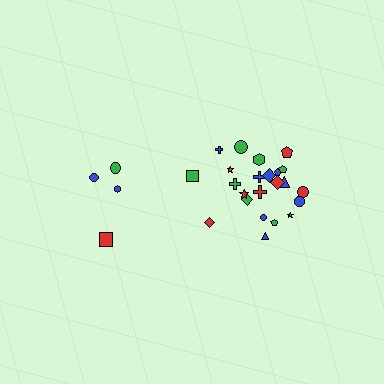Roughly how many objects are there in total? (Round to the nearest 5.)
Roughly 25 objects in total.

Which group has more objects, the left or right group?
The right group.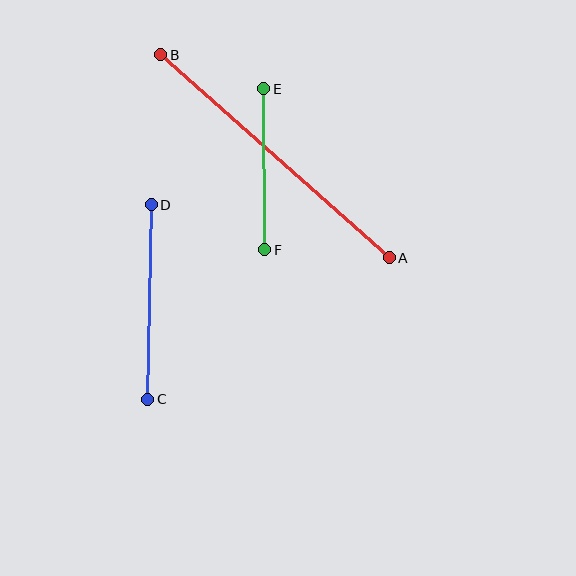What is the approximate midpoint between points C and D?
The midpoint is at approximately (150, 302) pixels.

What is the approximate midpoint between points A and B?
The midpoint is at approximately (275, 156) pixels.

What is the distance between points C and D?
The distance is approximately 194 pixels.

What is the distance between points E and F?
The distance is approximately 161 pixels.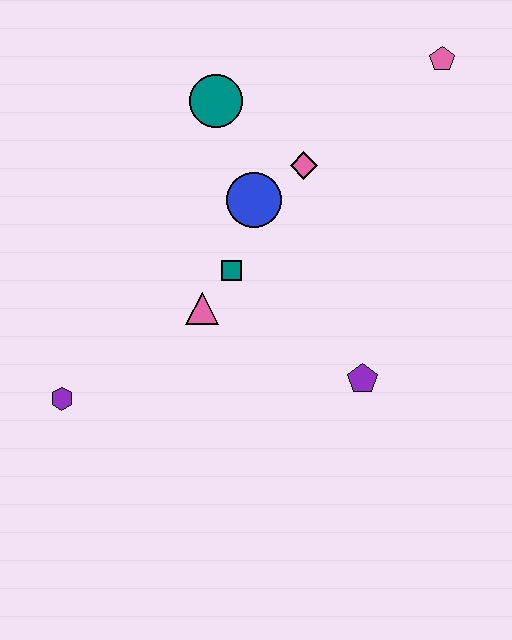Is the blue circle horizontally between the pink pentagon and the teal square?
Yes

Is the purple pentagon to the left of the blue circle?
No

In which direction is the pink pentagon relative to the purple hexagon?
The pink pentagon is to the right of the purple hexagon.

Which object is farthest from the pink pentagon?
The purple hexagon is farthest from the pink pentagon.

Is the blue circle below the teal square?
No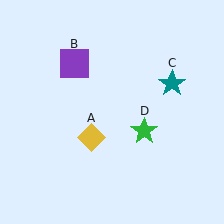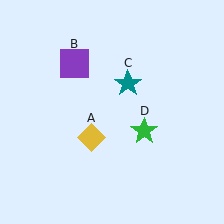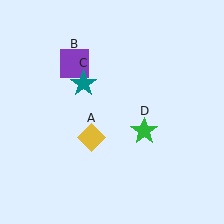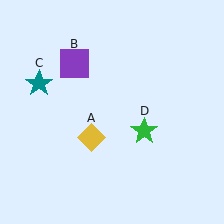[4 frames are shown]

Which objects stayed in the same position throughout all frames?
Yellow diamond (object A) and purple square (object B) and green star (object D) remained stationary.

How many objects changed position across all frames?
1 object changed position: teal star (object C).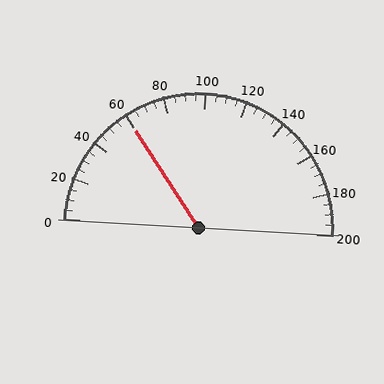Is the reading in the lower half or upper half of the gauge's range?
The reading is in the lower half of the range (0 to 200).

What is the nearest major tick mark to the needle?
The nearest major tick mark is 60.